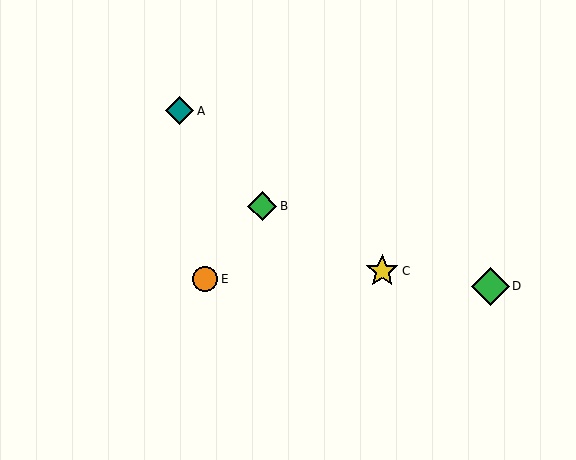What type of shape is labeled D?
Shape D is a green diamond.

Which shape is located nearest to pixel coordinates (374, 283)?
The yellow star (labeled C) at (382, 271) is nearest to that location.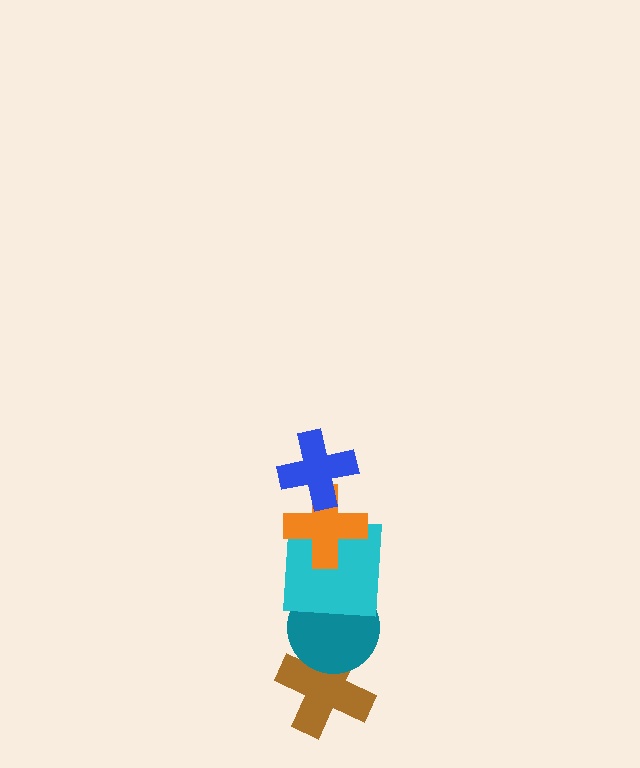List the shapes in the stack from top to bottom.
From top to bottom: the blue cross, the orange cross, the cyan square, the teal circle, the brown cross.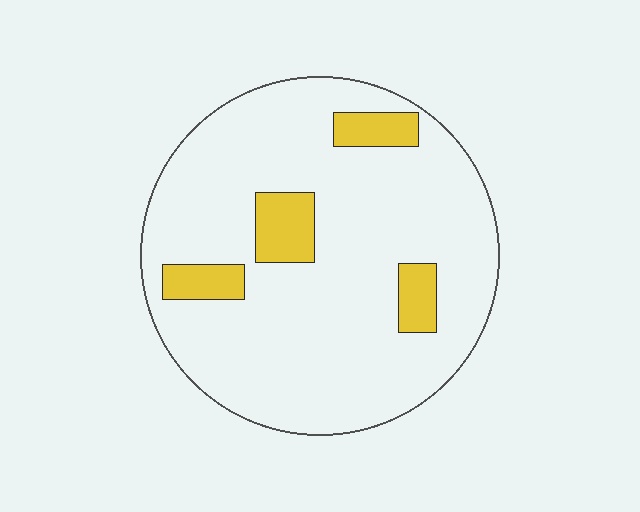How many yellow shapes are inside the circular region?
4.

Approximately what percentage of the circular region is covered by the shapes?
Approximately 15%.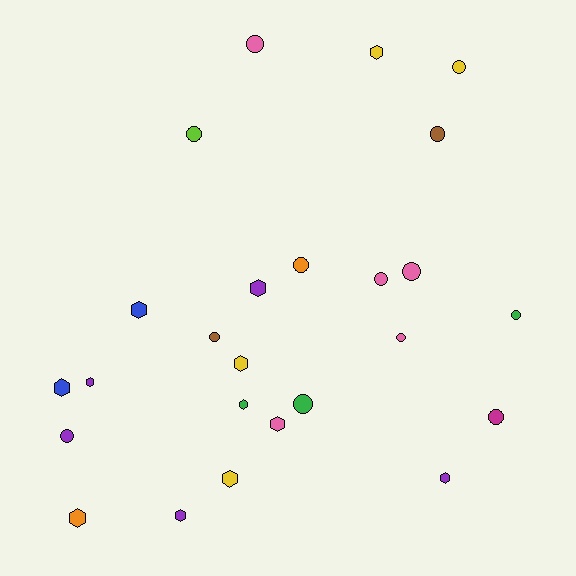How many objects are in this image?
There are 25 objects.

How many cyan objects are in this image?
There are no cyan objects.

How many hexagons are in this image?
There are 12 hexagons.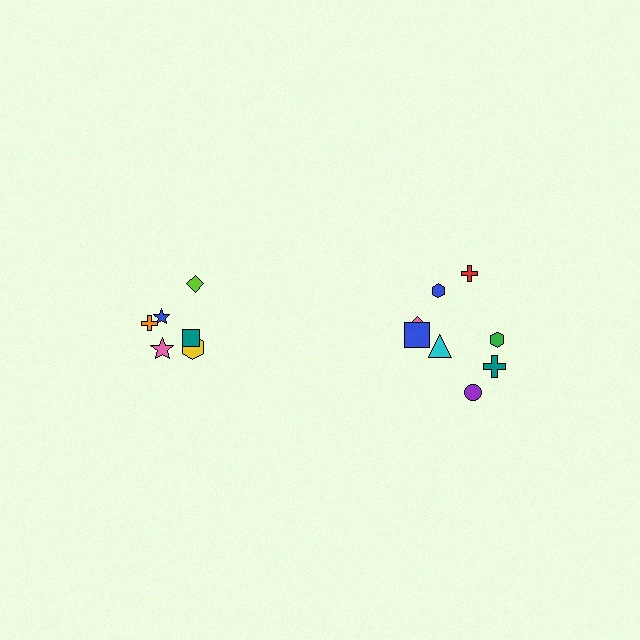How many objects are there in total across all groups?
There are 14 objects.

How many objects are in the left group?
There are 6 objects.